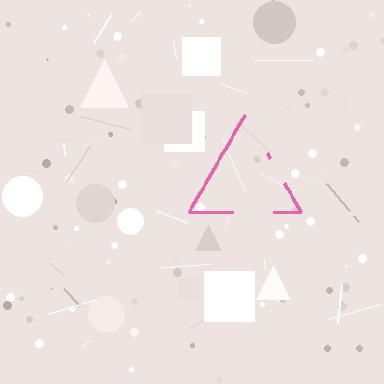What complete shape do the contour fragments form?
The contour fragments form a triangle.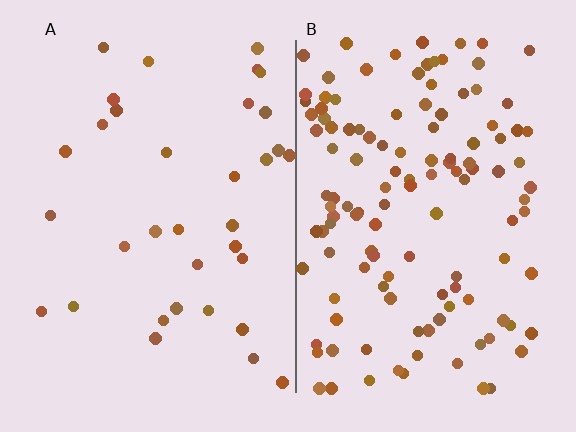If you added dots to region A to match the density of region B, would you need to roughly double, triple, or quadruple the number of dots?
Approximately quadruple.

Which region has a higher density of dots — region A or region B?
B (the right).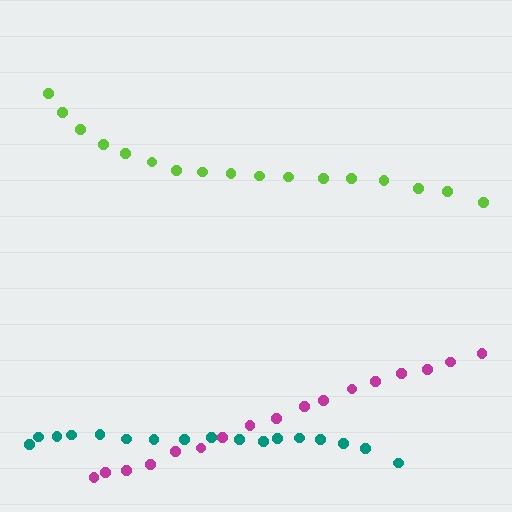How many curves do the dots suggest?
There are 3 distinct paths.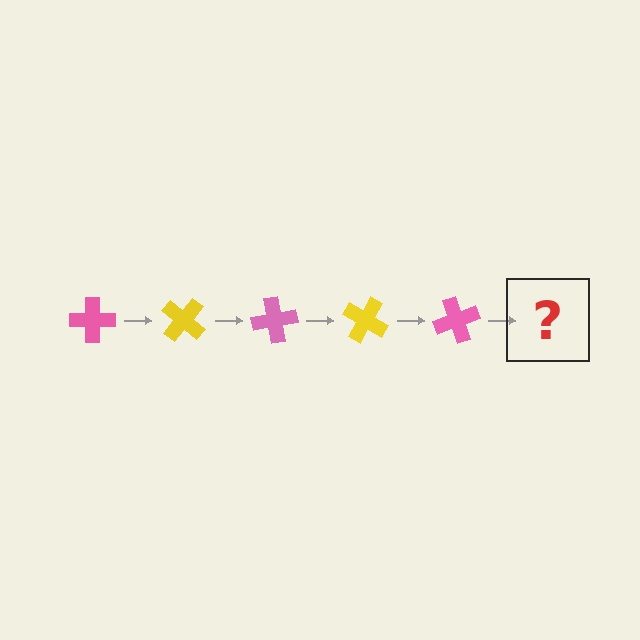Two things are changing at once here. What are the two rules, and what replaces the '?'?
The two rules are that it rotates 40 degrees each step and the color cycles through pink and yellow. The '?' should be a yellow cross, rotated 200 degrees from the start.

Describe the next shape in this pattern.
It should be a yellow cross, rotated 200 degrees from the start.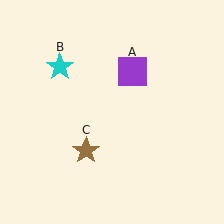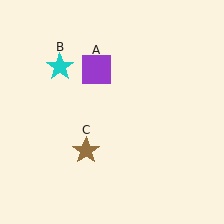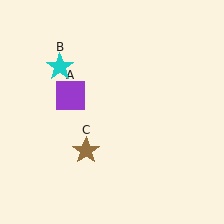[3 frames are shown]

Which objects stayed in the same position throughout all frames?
Cyan star (object B) and brown star (object C) remained stationary.